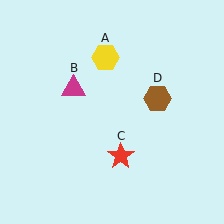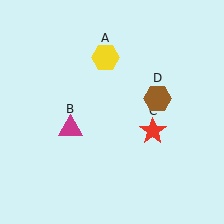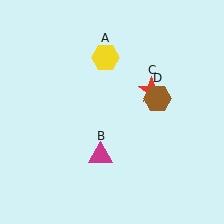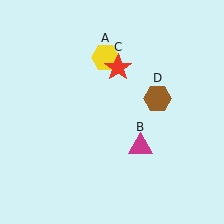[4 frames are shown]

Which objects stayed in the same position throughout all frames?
Yellow hexagon (object A) and brown hexagon (object D) remained stationary.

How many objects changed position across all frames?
2 objects changed position: magenta triangle (object B), red star (object C).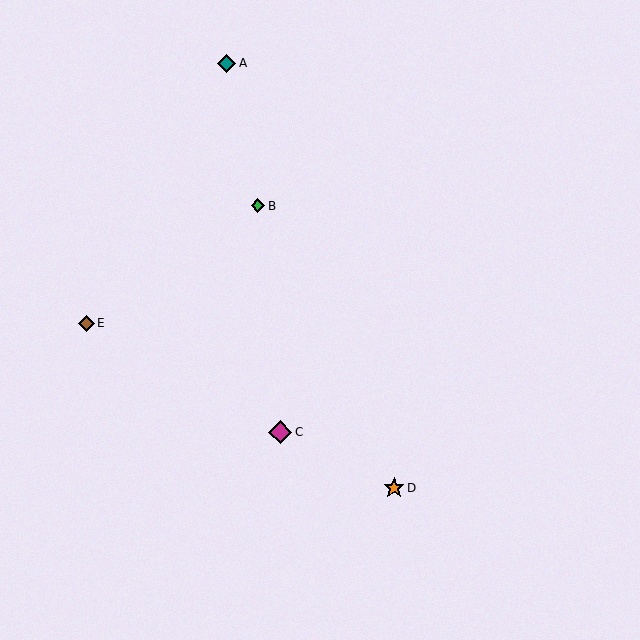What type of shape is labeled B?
Shape B is a green diamond.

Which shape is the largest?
The magenta diamond (labeled C) is the largest.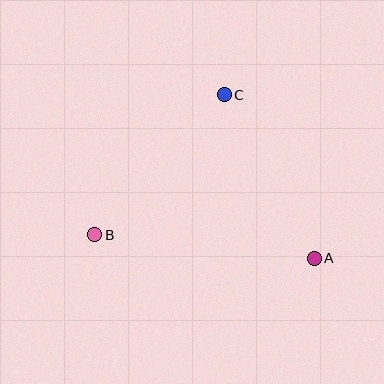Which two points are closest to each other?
Points A and C are closest to each other.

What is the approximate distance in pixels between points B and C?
The distance between B and C is approximately 191 pixels.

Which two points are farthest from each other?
Points A and B are farthest from each other.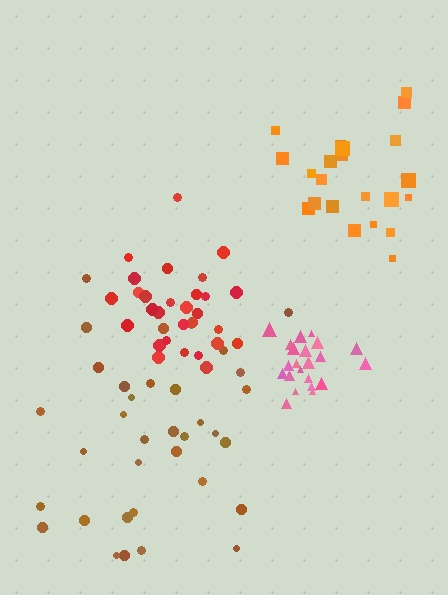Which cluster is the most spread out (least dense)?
Brown.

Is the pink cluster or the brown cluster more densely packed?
Pink.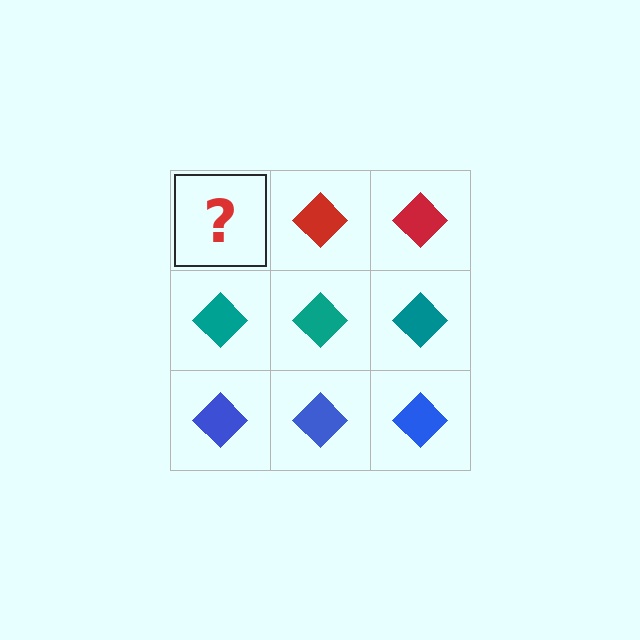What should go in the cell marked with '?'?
The missing cell should contain a red diamond.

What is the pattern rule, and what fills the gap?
The rule is that each row has a consistent color. The gap should be filled with a red diamond.